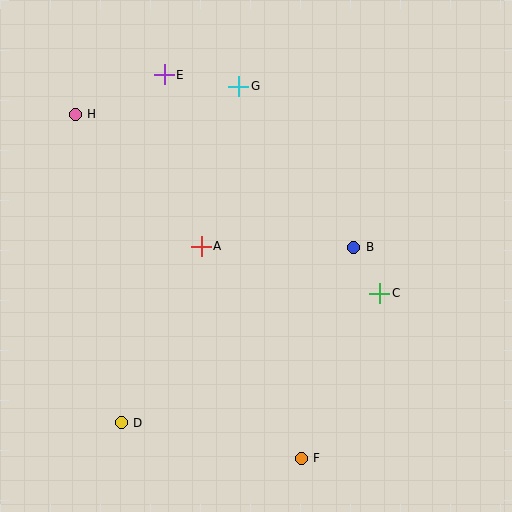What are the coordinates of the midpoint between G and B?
The midpoint between G and B is at (296, 167).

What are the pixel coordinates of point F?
Point F is at (301, 458).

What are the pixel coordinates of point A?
Point A is at (201, 246).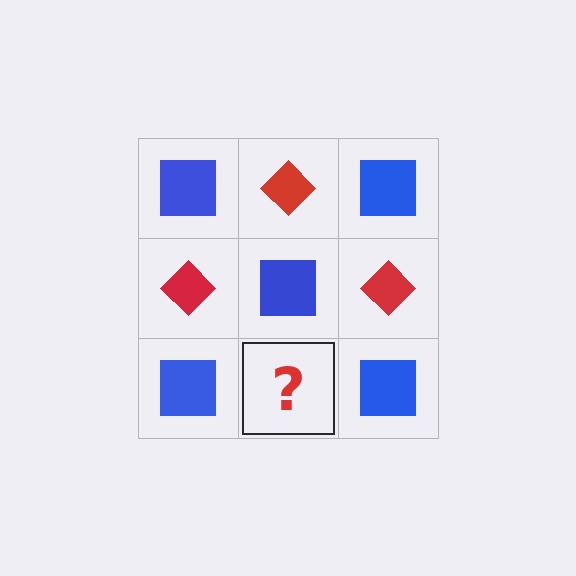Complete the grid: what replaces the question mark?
The question mark should be replaced with a red diamond.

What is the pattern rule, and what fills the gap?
The rule is that it alternates blue square and red diamond in a checkerboard pattern. The gap should be filled with a red diamond.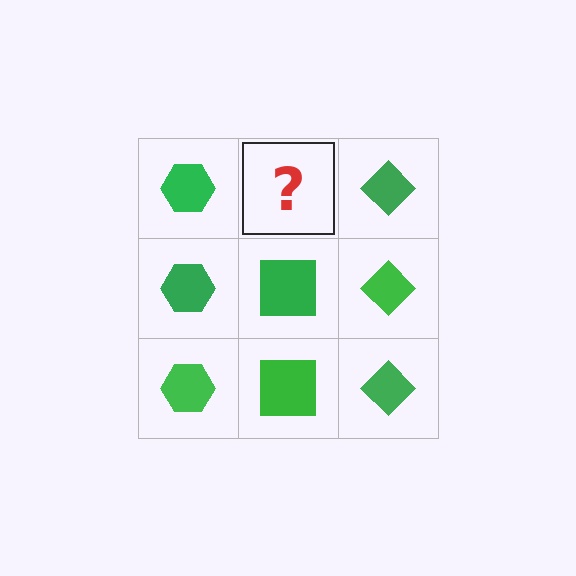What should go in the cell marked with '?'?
The missing cell should contain a green square.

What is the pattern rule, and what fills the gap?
The rule is that each column has a consistent shape. The gap should be filled with a green square.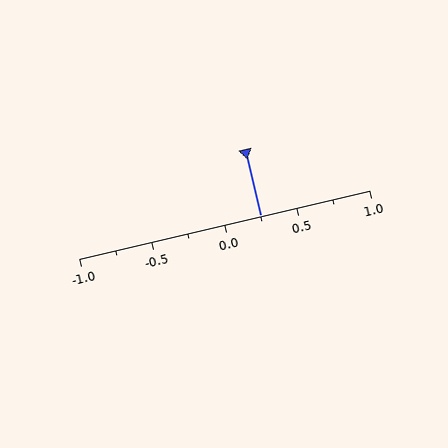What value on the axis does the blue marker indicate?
The marker indicates approximately 0.25.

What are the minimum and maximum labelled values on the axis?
The axis runs from -1.0 to 1.0.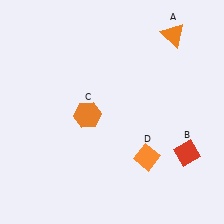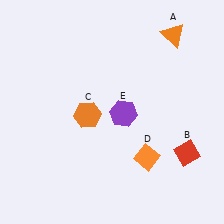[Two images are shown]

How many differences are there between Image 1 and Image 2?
There is 1 difference between the two images.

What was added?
A purple hexagon (E) was added in Image 2.